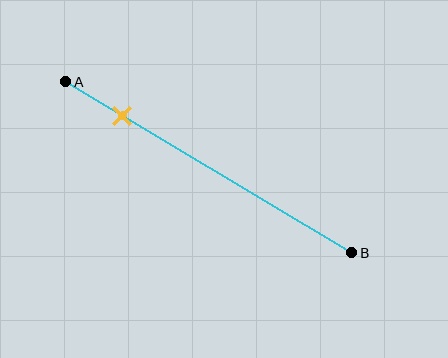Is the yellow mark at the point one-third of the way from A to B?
No, the mark is at about 20% from A, not at the 33% one-third point.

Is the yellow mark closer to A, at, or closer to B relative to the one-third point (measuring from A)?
The yellow mark is closer to point A than the one-third point of segment AB.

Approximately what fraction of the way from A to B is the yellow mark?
The yellow mark is approximately 20% of the way from A to B.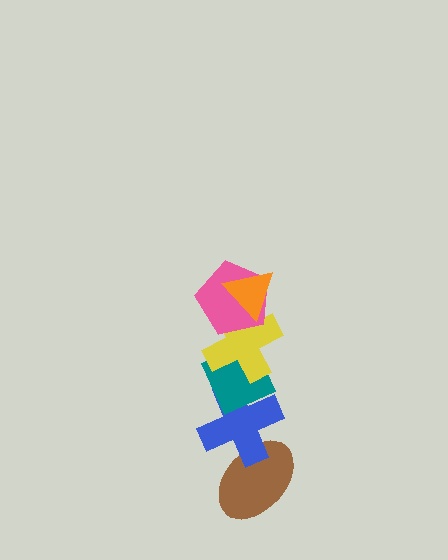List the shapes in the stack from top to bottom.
From top to bottom: the orange triangle, the pink pentagon, the yellow cross, the teal diamond, the blue cross, the brown ellipse.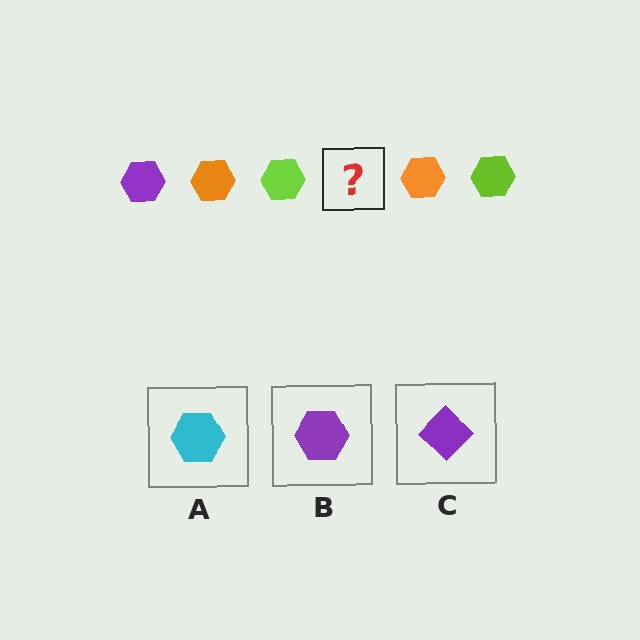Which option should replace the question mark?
Option B.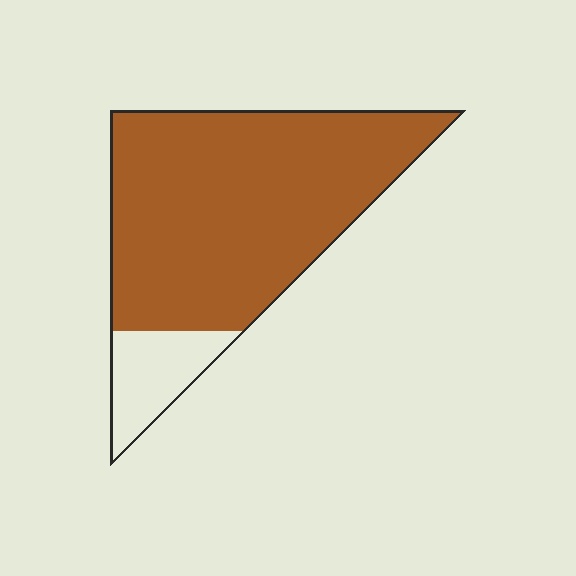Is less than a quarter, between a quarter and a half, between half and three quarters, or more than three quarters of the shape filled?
More than three quarters.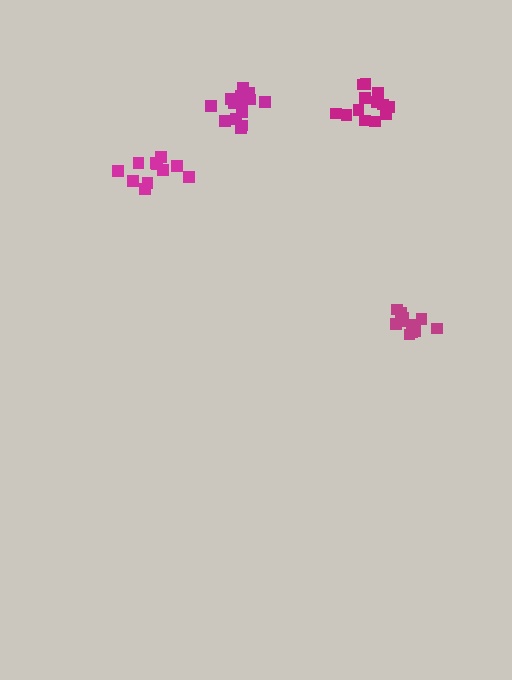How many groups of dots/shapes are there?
There are 4 groups.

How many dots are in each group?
Group 1: 11 dots, Group 2: 13 dots, Group 3: 12 dots, Group 4: 16 dots (52 total).